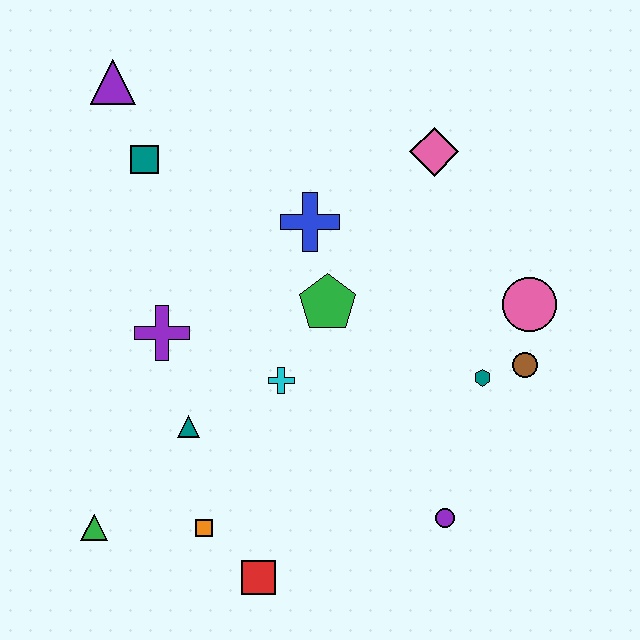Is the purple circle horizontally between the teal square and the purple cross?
No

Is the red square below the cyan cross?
Yes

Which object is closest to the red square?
The orange square is closest to the red square.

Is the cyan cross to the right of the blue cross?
No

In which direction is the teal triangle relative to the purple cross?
The teal triangle is below the purple cross.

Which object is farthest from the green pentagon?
The green triangle is farthest from the green pentagon.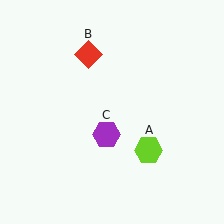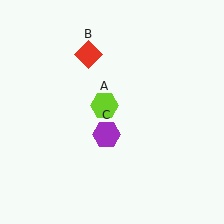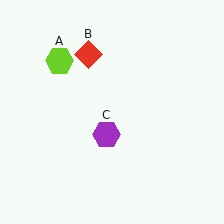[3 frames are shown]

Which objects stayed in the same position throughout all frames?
Red diamond (object B) and purple hexagon (object C) remained stationary.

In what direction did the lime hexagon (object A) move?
The lime hexagon (object A) moved up and to the left.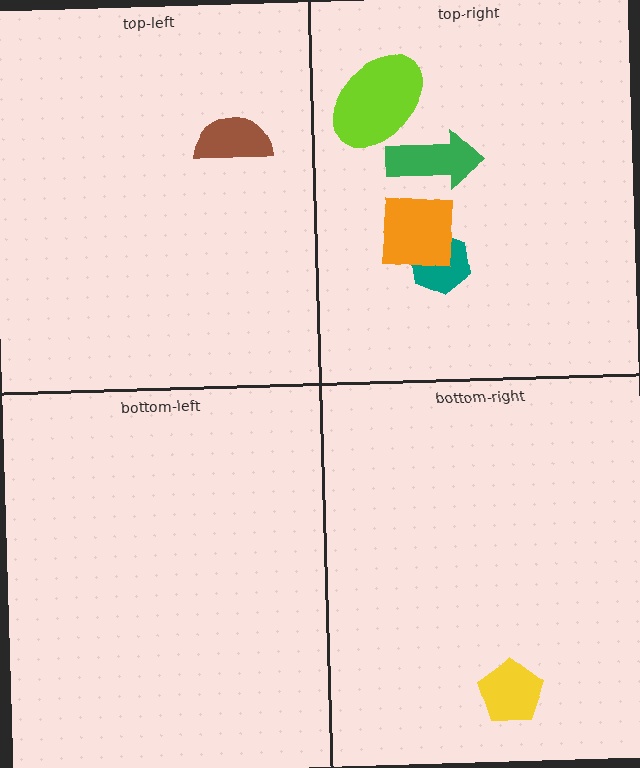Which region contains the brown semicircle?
The top-left region.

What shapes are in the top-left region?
The brown semicircle.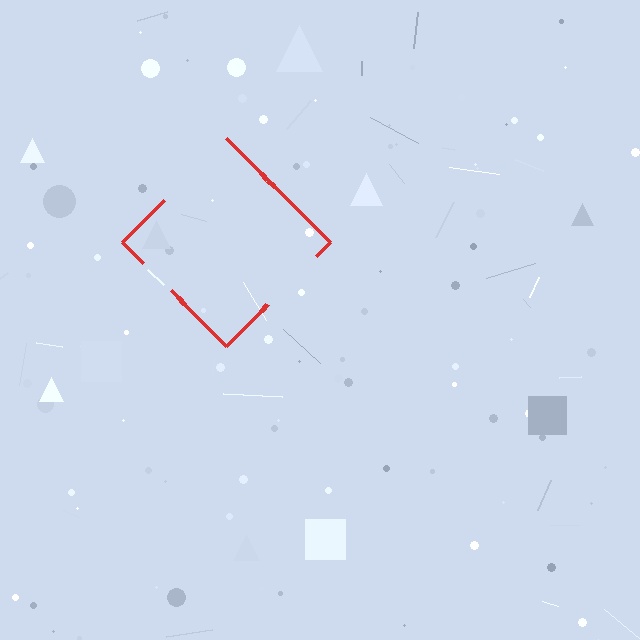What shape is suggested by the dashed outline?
The dashed outline suggests a diamond.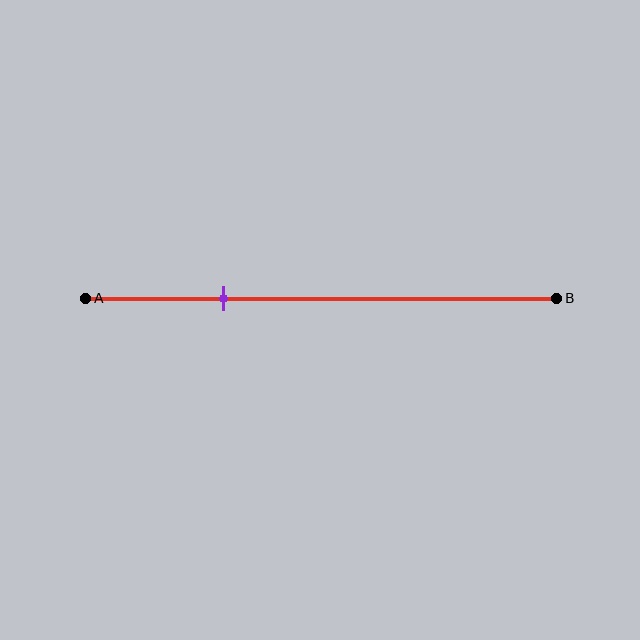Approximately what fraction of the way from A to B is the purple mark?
The purple mark is approximately 30% of the way from A to B.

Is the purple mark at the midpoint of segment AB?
No, the mark is at about 30% from A, not at the 50% midpoint.